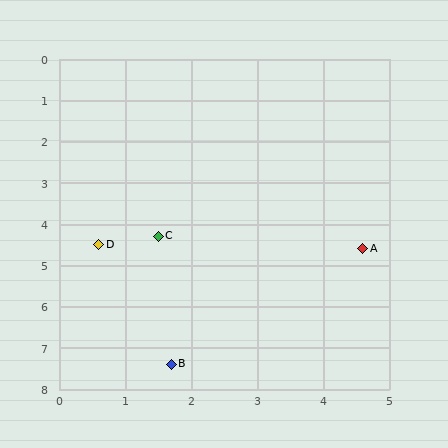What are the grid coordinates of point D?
Point D is at approximately (0.6, 4.5).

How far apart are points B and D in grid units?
Points B and D are about 3.1 grid units apart.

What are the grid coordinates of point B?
Point B is at approximately (1.7, 7.4).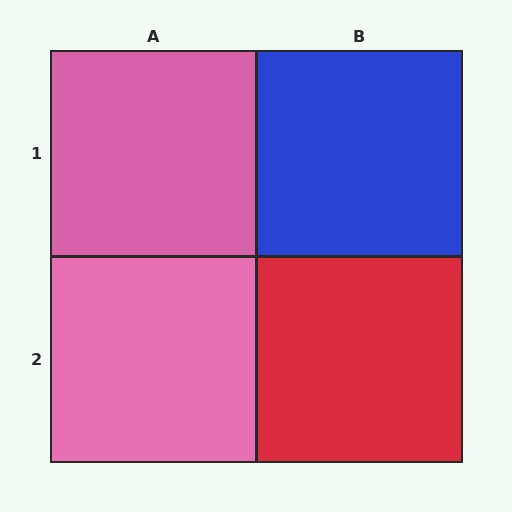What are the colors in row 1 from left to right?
Pink, blue.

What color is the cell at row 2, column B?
Red.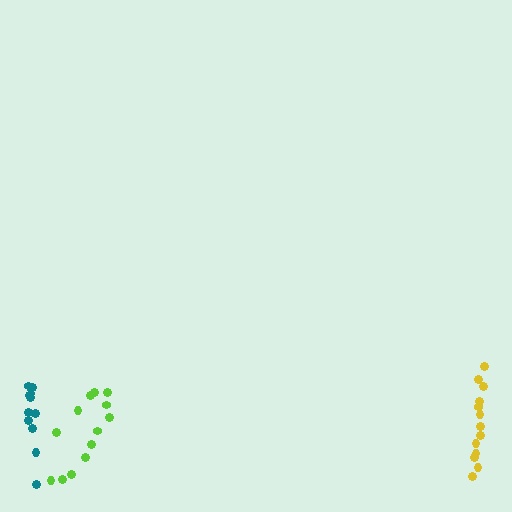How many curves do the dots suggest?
There are 3 distinct paths.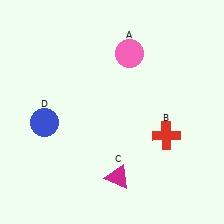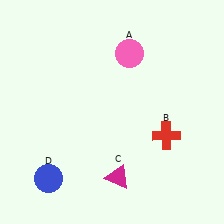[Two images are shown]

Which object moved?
The blue circle (D) moved down.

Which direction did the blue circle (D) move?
The blue circle (D) moved down.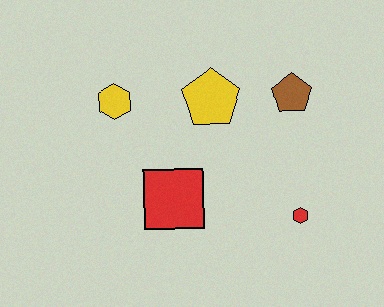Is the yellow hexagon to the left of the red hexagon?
Yes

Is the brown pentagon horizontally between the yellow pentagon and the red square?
No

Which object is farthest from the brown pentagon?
The yellow hexagon is farthest from the brown pentagon.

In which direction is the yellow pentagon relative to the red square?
The yellow pentagon is above the red square.